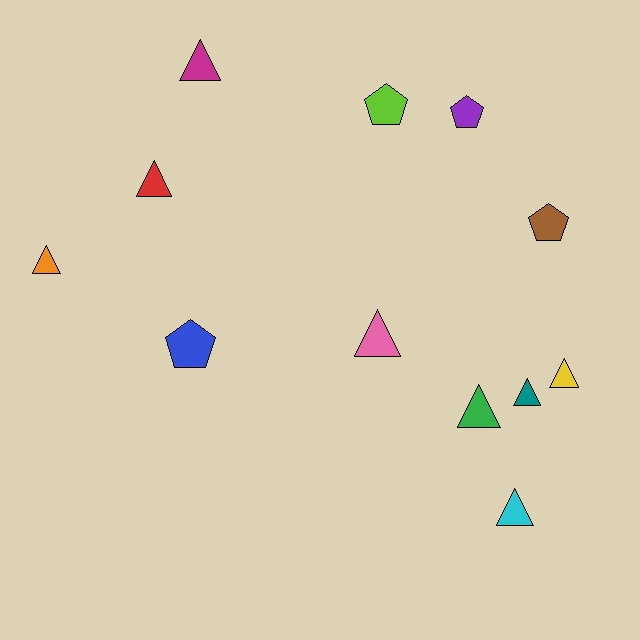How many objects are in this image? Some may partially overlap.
There are 12 objects.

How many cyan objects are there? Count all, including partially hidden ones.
There is 1 cyan object.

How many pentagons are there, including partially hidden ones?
There are 4 pentagons.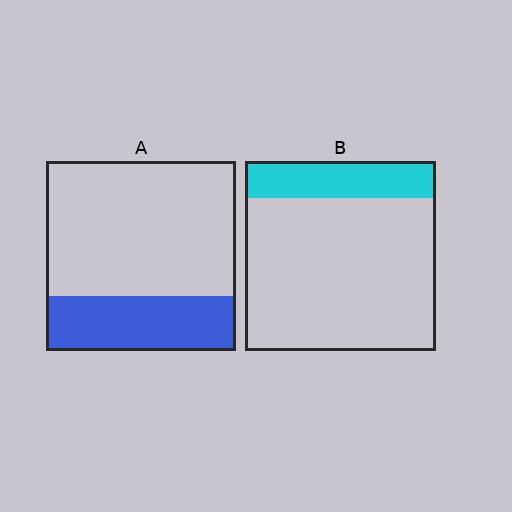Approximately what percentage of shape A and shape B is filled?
A is approximately 30% and B is approximately 20%.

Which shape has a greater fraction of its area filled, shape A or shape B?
Shape A.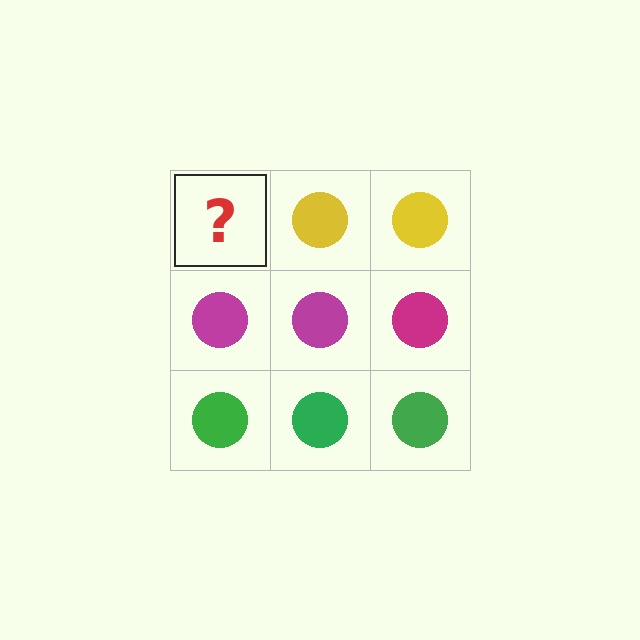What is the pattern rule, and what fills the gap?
The rule is that each row has a consistent color. The gap should be filled with a yellow circle.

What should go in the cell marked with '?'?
The missing cell should contain a yellow circle.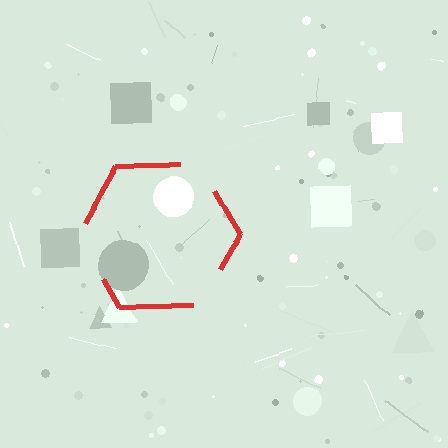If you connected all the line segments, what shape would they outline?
They would outline a hexagon.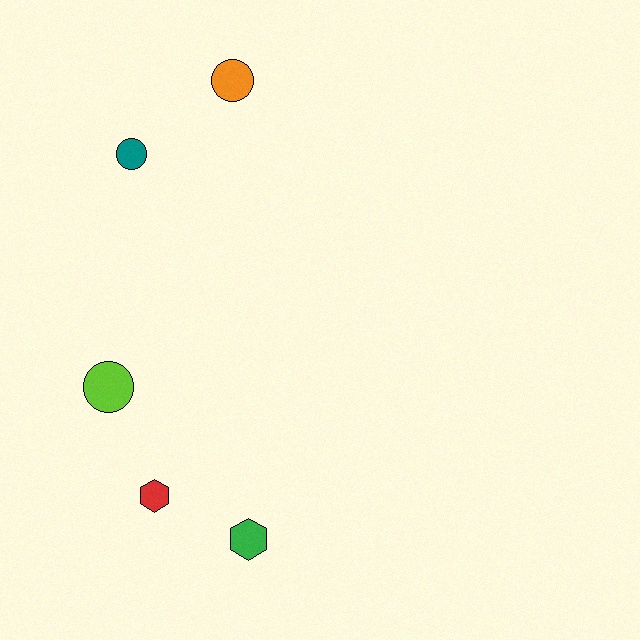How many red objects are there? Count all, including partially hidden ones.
There is 1 red object.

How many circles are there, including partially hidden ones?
There are 3 circles.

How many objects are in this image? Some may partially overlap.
There are 5 objects.